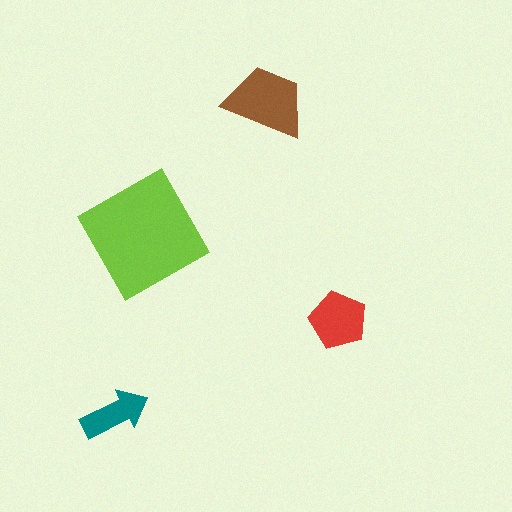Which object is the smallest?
The teal arrow.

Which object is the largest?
The lime square.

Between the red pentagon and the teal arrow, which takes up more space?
The red pentagon.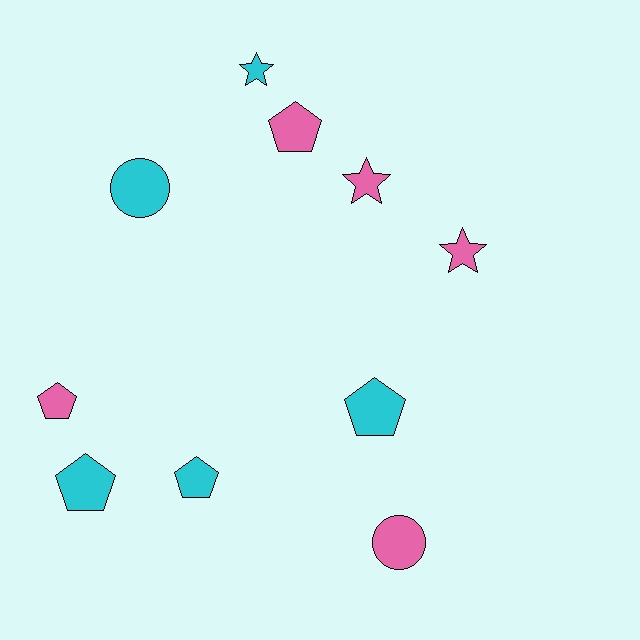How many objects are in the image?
There are 10 objects.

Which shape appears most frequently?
Pentagon, with 5 objects.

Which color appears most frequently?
Pink, with 5 objects.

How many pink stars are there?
There are 2 pink stars.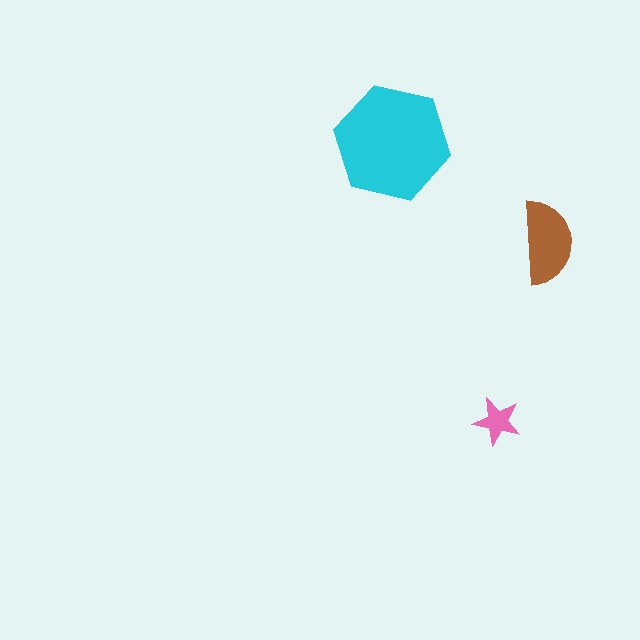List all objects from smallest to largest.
The pink star, the brown semicircle, the cyan hexagon.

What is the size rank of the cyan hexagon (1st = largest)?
1st.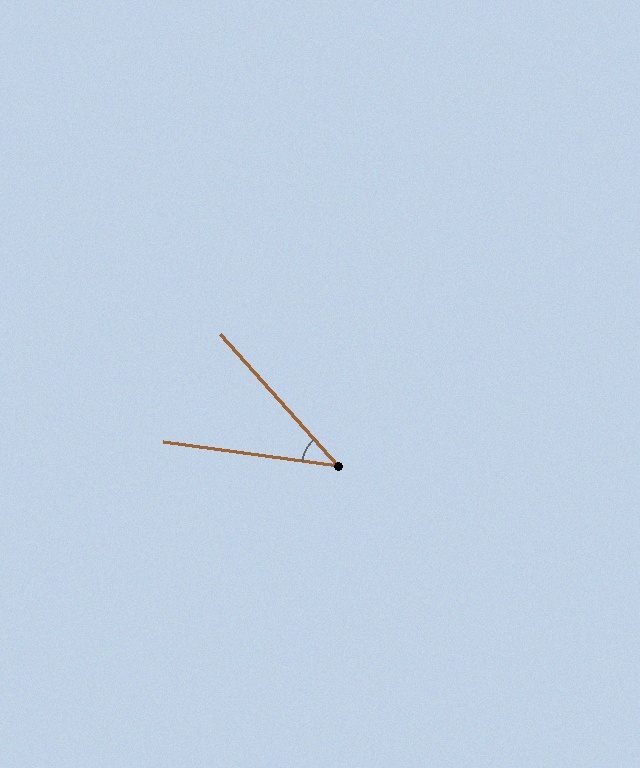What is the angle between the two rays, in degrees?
Approximately 40 degrees.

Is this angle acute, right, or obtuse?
It is acute.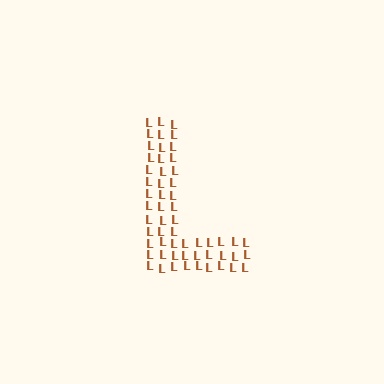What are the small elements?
The small elements are letter L's.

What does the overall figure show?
The overall figure shows the letter L.